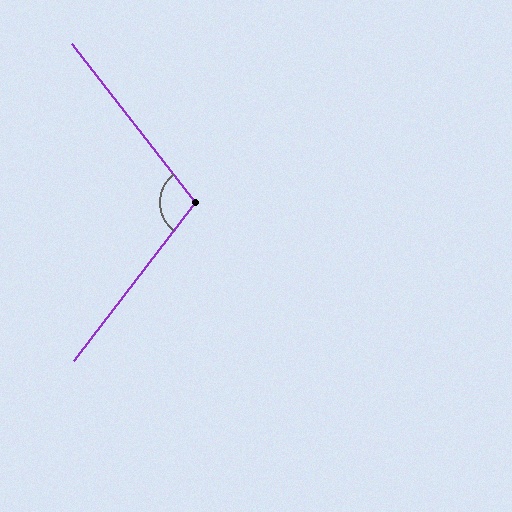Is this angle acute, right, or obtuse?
It is obtuse.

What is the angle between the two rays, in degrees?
Approximately 105 degrees.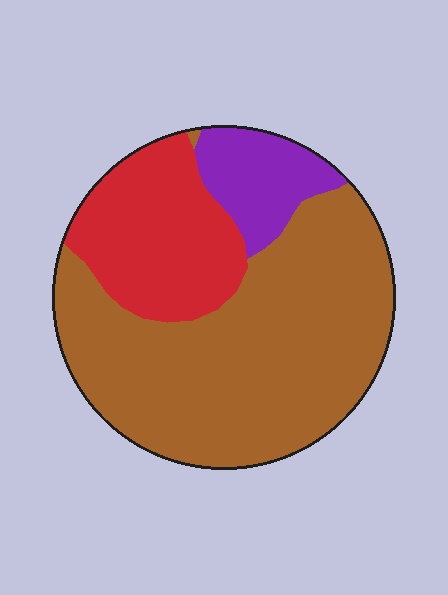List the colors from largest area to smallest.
From largest to smallest: brown, red, purple.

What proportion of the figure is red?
Red takes up about one quarter (1/4) of the figure.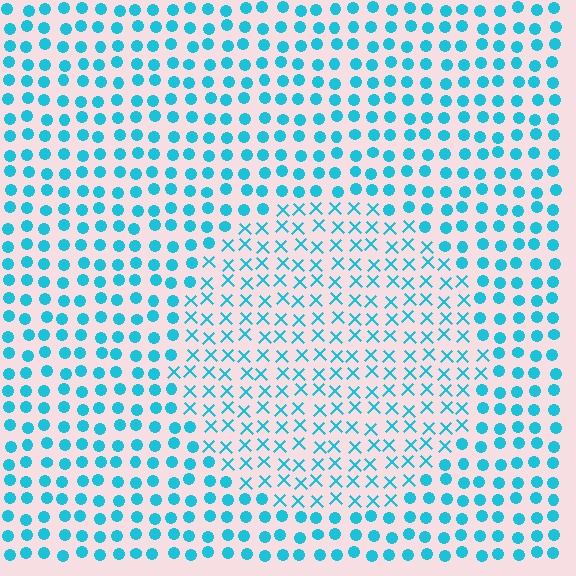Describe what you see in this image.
The image is filled with small cyan elements arranged in a uniform grid. A circle-shaped region contains X marks, while the surrounding area contains circles. The boundary is defined purely by the change in element shape.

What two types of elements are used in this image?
The image uses X marks inside the circle region and circles outside it.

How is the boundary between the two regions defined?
The boundary is defined by a change in element shape: X marks inside vs. circles outside. All elements share the same color and spacing.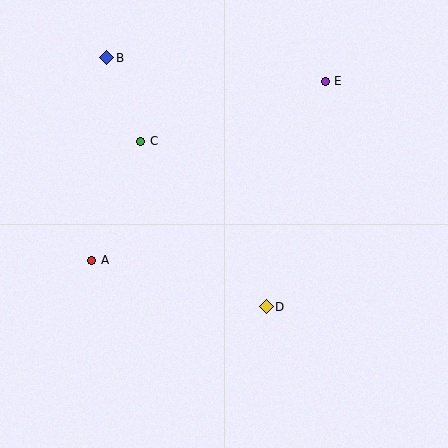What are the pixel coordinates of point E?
Point E is at (325, 81).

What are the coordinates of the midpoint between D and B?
The midpoint between D and B is at (186, 182).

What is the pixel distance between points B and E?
The distance between B and E is 220 pixels.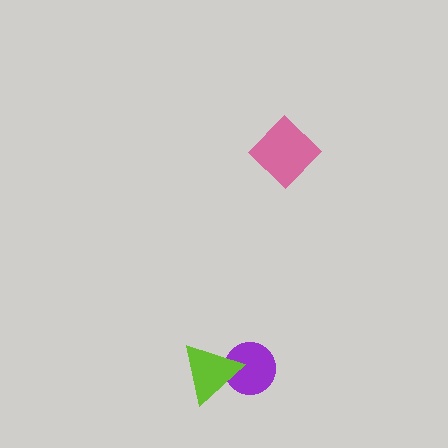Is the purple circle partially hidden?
Yes, it is partially covered by another shape.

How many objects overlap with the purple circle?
1 object overlaps with the purple circle.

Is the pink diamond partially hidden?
No, no other shape covers it.